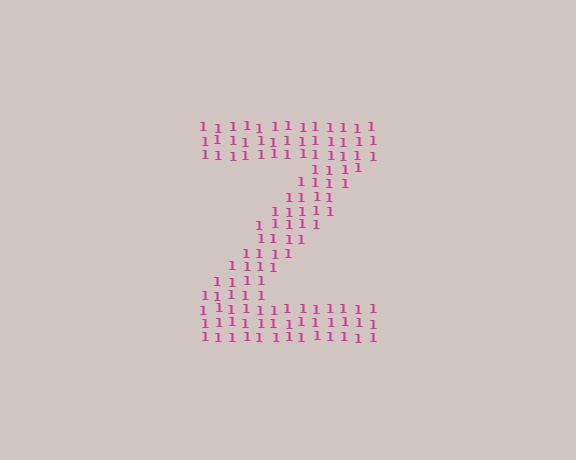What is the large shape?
The large shape is the letter Z.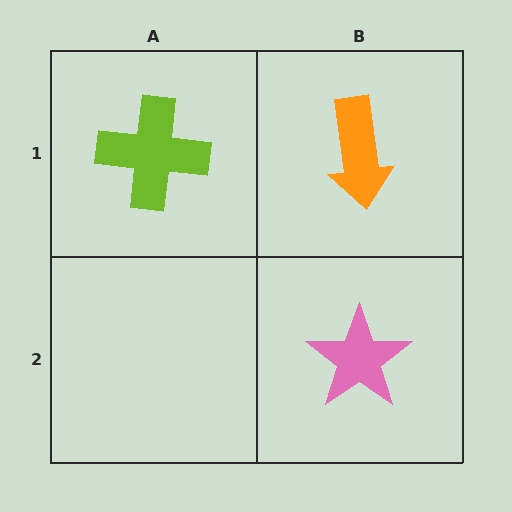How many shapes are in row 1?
2 shapes.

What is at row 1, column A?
A lime cross.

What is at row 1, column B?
An orange arrow.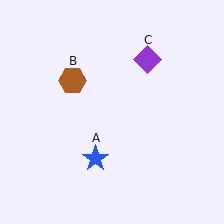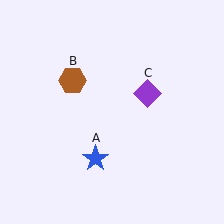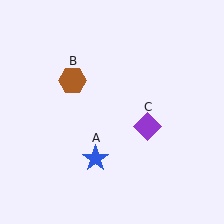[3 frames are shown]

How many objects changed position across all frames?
1 object changed position: purple diamond (object C).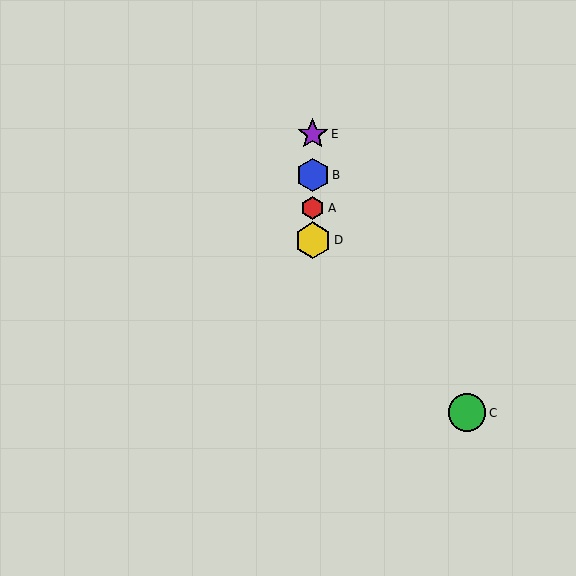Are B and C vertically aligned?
No, B is at x≈313 and C is at x≈467.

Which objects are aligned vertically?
Objects A, B, D, E are aligned vertically.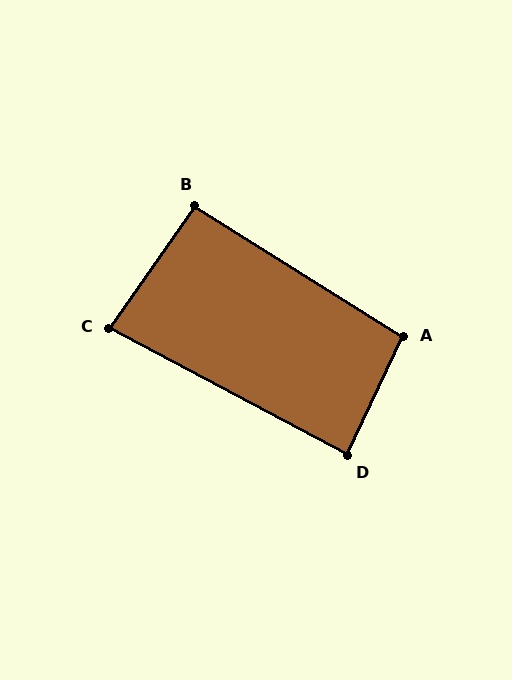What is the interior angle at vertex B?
Approximately 93 degrees (approximately right).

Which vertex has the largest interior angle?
A, at approximately 97 degrees.